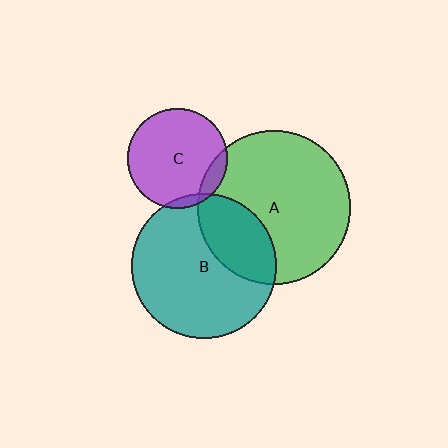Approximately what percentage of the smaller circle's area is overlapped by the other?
Approximately 30%.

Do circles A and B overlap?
Yes.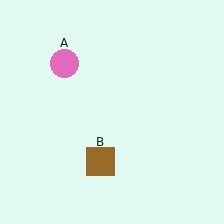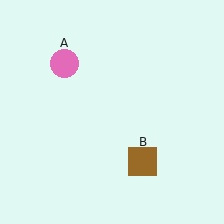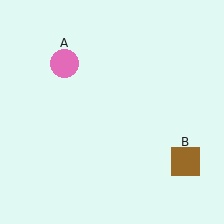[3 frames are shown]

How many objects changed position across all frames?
1 object changed position: brown square (object B).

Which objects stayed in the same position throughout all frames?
Pink circle (object A) remained stationary.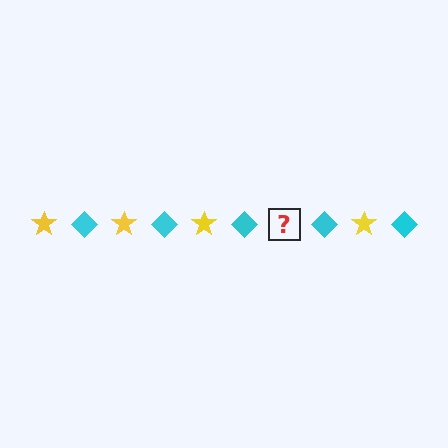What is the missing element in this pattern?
The missing element is a yellow star.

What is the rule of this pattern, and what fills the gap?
The rule is that the pattern alternates between yellow star and cyan diamond. The gap should be filled with a yellow star.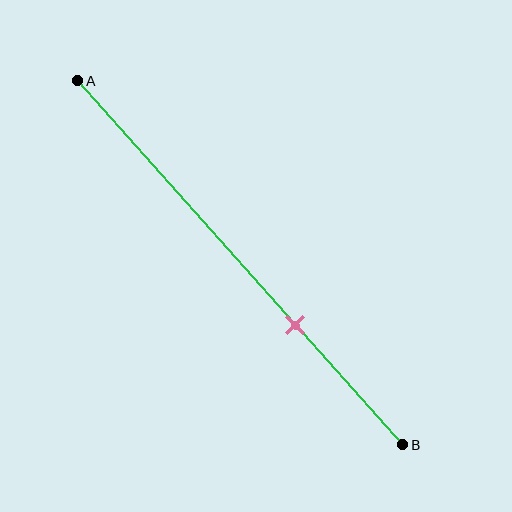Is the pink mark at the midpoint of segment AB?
No, the mark is at about 65% from A, not at the 50% midpoint.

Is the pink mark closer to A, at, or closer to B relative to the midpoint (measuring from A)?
The pink mark is closer to point B than the midpoint of segment AB.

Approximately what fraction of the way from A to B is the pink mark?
The pink mark is approximately 65% of the way from A to B.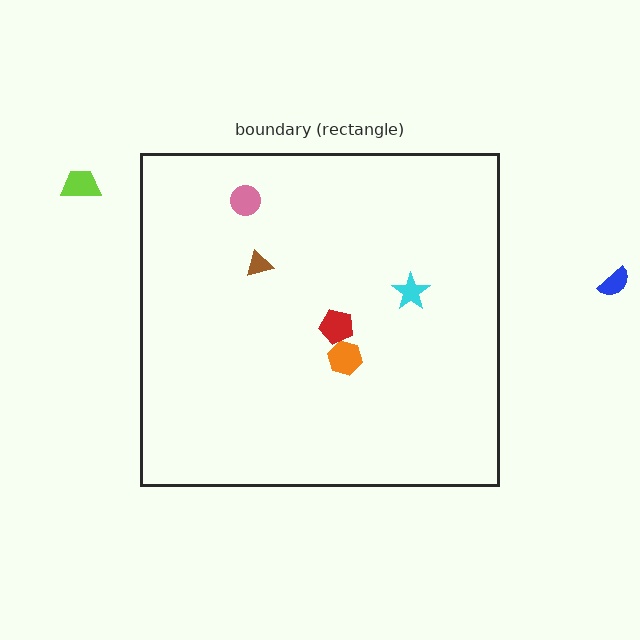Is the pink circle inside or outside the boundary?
Inside.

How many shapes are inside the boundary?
5 inside, 2 outside.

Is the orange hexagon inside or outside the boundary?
Inside.